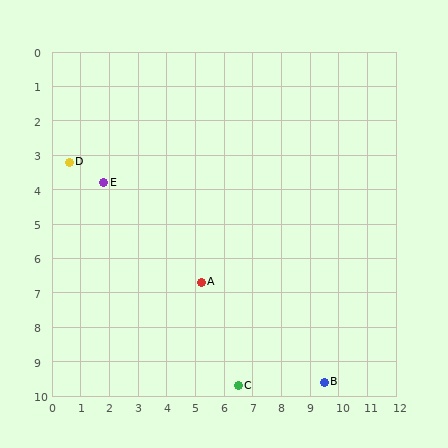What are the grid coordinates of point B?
Point B is at approximately (9.5, 9.6).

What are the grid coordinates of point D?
Point D is at approximately (0.6, 3.2).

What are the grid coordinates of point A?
Point A is at approximately (5.2, 6.7).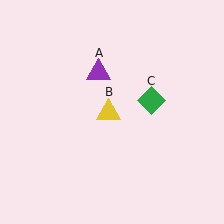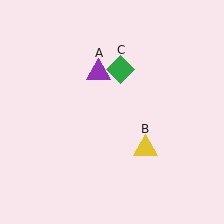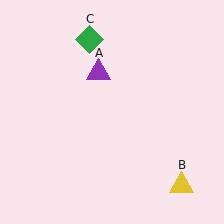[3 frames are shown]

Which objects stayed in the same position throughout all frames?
Purple triangle (object A) remained stationary.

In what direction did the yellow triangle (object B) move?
The yellow triangle (object B) moved down and to the right.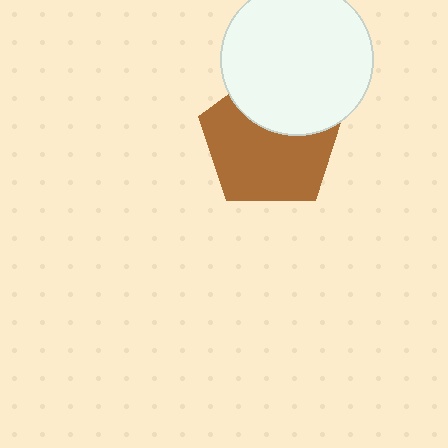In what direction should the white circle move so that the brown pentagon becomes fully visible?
The white circle should move up. That is the shortest direction to clear the overlap and leave the brown pentagon fully visible.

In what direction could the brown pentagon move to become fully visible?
The brown pentagon could move down. That would shift it out from behind the white circle entirely.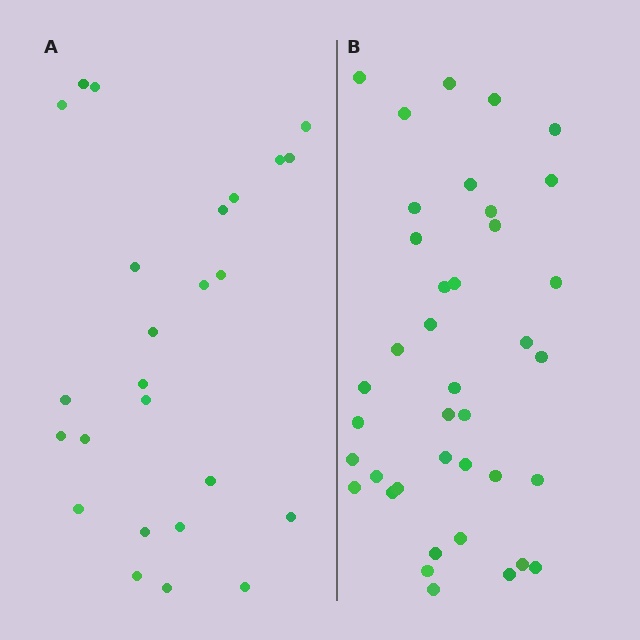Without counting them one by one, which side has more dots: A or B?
Region B (the right region) has more dots.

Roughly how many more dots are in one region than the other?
Region B has approximately 15 more dots than region A.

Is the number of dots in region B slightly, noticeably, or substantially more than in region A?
Region B has substantially more. The ratio is roughly 1.6 to 1.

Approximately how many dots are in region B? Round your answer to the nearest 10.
About 40 dots. (The exact count is 39, which rounds to 40.)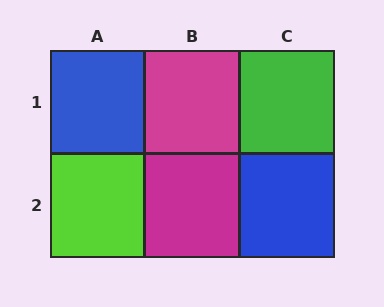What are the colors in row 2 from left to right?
Lime, magenta, blue.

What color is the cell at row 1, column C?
Green.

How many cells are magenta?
2 cells are magenta.